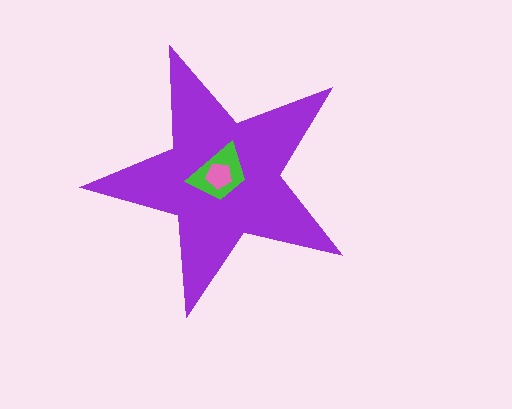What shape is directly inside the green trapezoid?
The pink pentagon.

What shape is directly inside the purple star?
The green trapezoid.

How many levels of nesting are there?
3.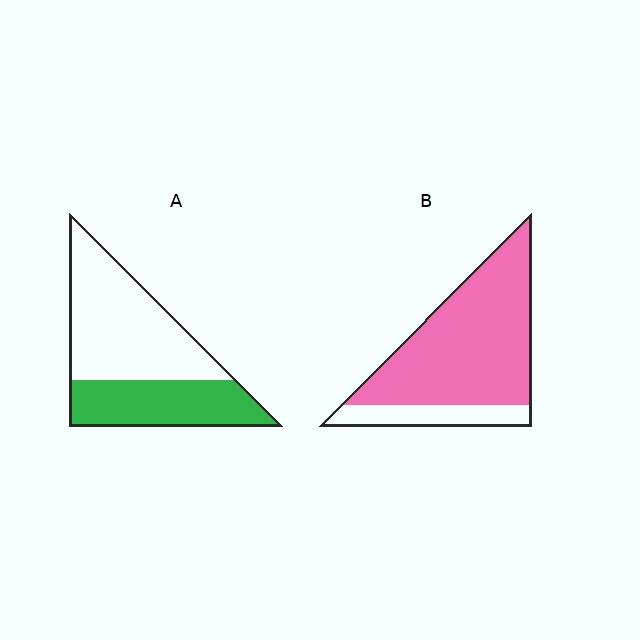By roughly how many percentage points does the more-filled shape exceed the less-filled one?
By roughly 40 percentage points (B over A).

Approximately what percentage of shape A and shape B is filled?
A is approximately 40% and B is approximately 80%.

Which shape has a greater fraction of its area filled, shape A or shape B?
Shape B.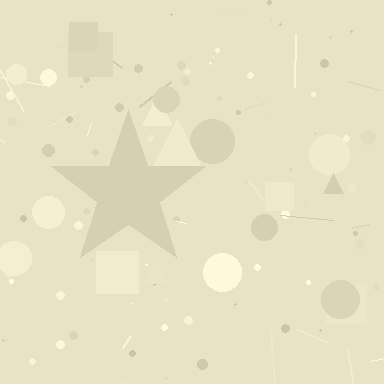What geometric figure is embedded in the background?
A star is embedded in the background.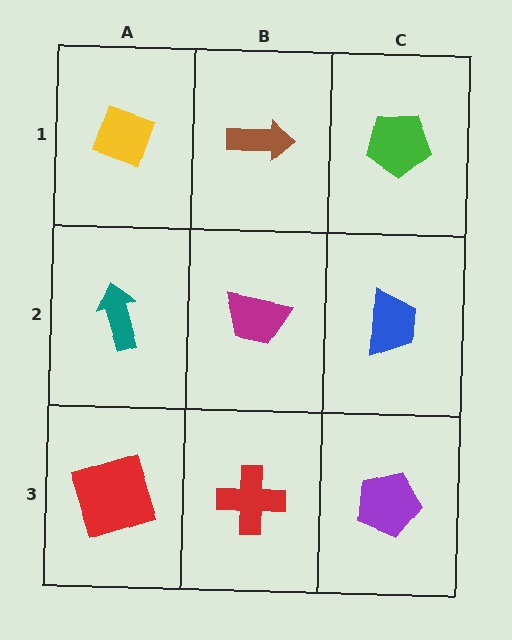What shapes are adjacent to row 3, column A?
A teal arrow (row 2, column A), a red cross (row 3, column B).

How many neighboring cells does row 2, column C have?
3.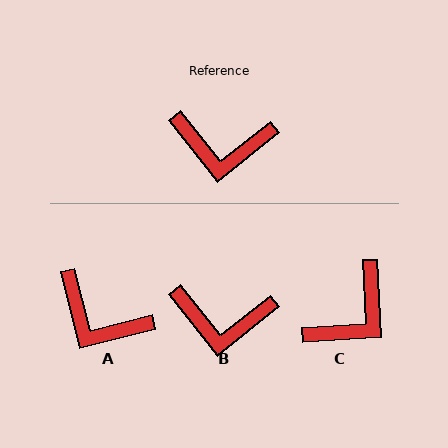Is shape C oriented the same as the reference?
No, it is off by about 54 degrees.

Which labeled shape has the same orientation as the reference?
B.